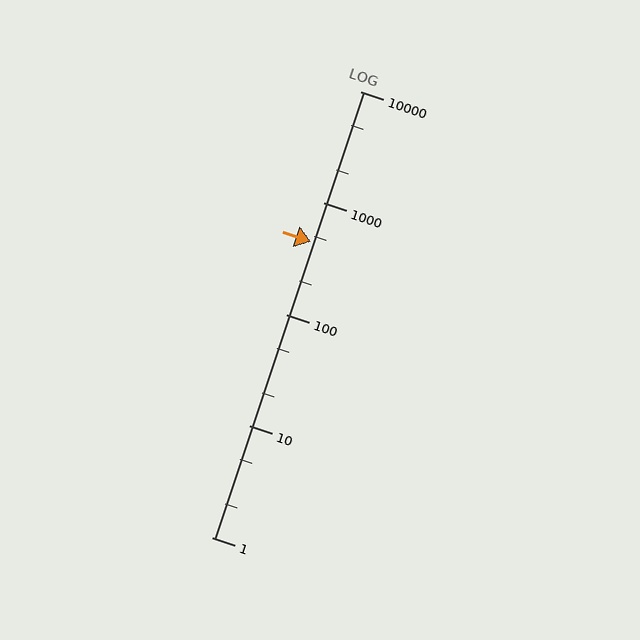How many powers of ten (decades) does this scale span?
The scale spans 4 decades, from 1 to 10000.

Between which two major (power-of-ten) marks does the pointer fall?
The pointer is between 100 and 1000.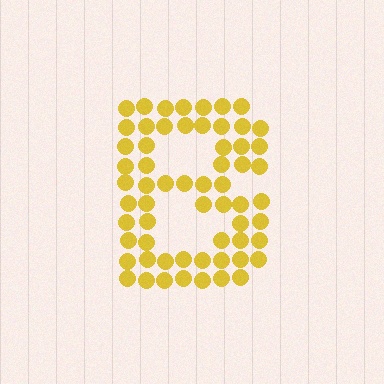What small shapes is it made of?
It is made of small circles.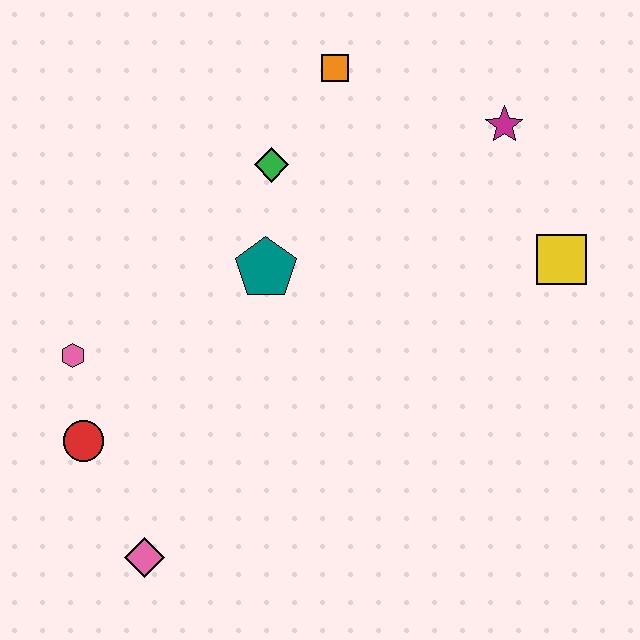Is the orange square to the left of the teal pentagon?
No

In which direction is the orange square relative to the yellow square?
The orange square is to the left of the yellow square.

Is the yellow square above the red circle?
Yes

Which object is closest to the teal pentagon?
The green diamond is closest to the teal pentagon.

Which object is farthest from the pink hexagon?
The yellow square is farthest from the pink hexagon.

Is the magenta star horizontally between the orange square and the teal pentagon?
No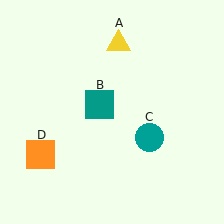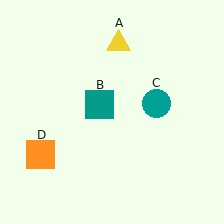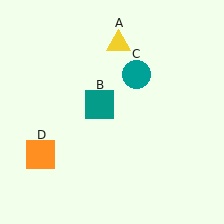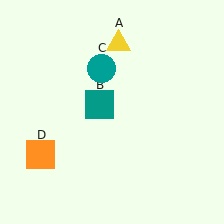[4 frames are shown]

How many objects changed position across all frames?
1 object changed position: teal circle (object C).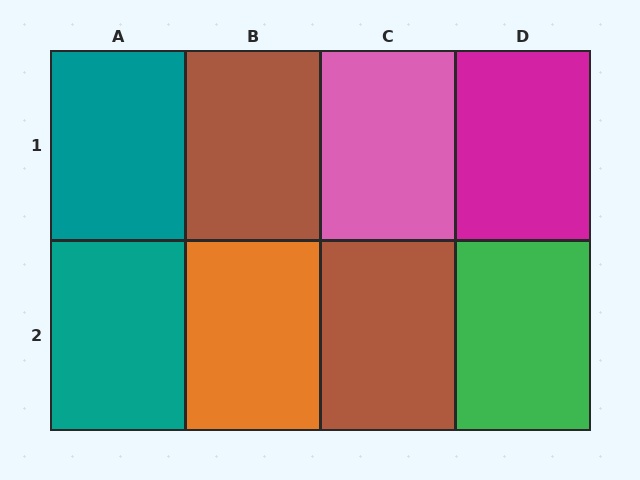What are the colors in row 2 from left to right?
Teal, orange, brown, green.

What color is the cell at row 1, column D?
Magenta.